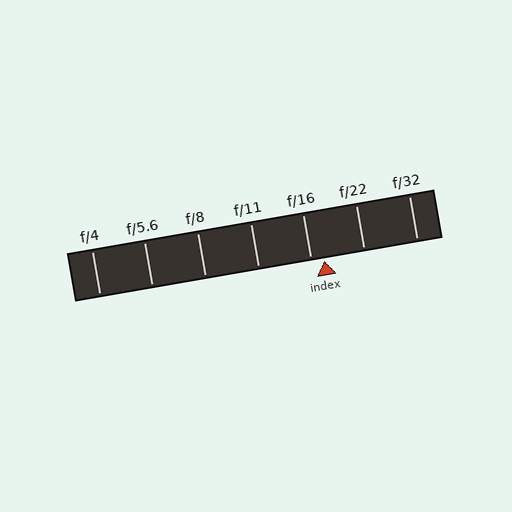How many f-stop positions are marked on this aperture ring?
There are 7 f-stop positions marked.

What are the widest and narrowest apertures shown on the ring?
The widest aperture shown is f/4 and the narrowest is f/32.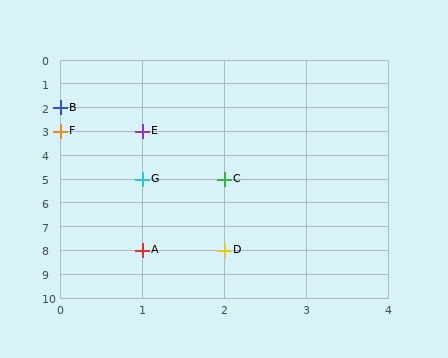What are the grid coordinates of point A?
Point A is at grid coordinates (1, 8).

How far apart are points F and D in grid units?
Points F and D are 2 columns and 5 rows apart (about 5.4 grid units diagonally).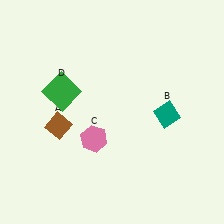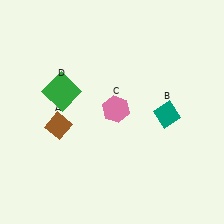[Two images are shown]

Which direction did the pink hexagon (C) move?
The pink hexagon (C) moved up.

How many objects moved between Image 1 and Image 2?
1 object moved between the two images.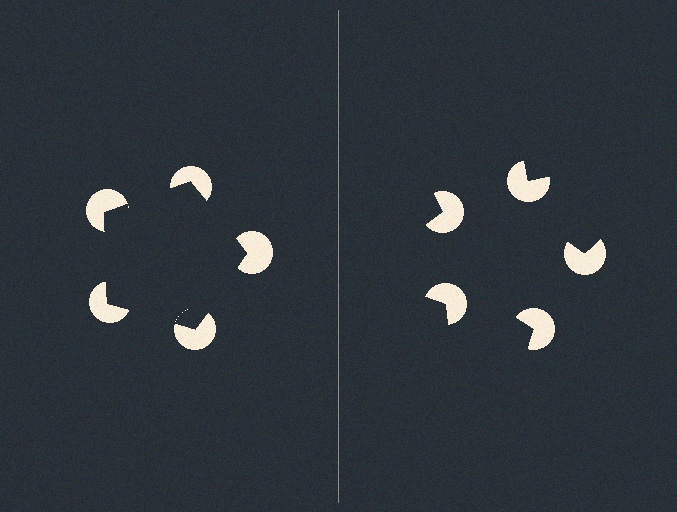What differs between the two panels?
The pac-man discs are positioned identically on both sides; only the wedge orientations differ. On the left they align to a pentagon; on the right they are misaligned.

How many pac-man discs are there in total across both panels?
10 — 5 on each side.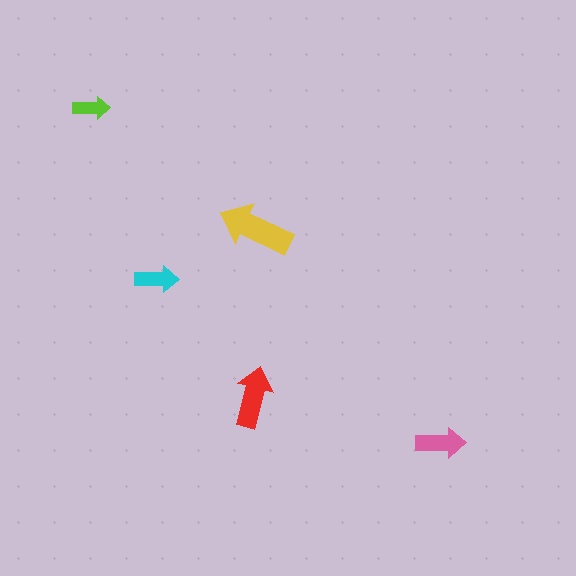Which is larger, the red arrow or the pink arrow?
The red one.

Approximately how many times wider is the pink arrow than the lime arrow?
About 1.5 times wider.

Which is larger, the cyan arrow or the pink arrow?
The pink one.